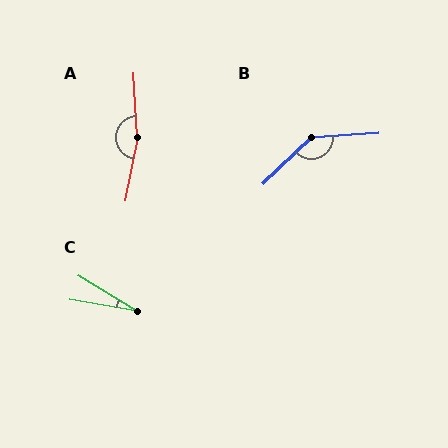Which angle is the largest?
A, at approximately 166 degrees.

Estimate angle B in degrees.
Approximately 140 degrees.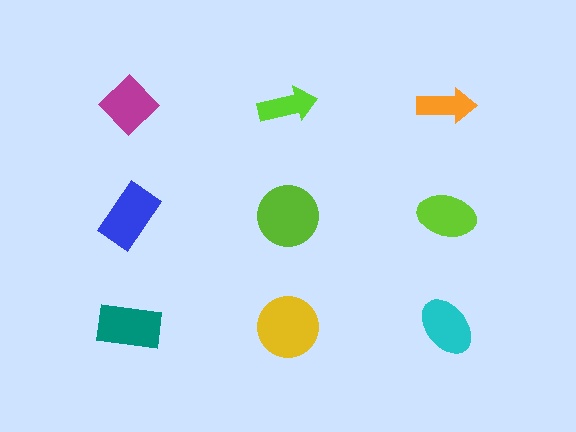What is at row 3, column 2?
A yellow circle.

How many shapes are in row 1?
3 shapes.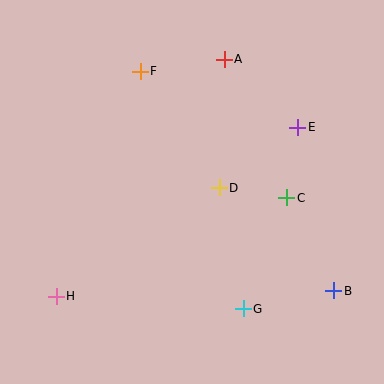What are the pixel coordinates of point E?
Point E is at (298, 127).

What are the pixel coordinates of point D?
Point D is at (219, 188).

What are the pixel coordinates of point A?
Point A is at (224, 59).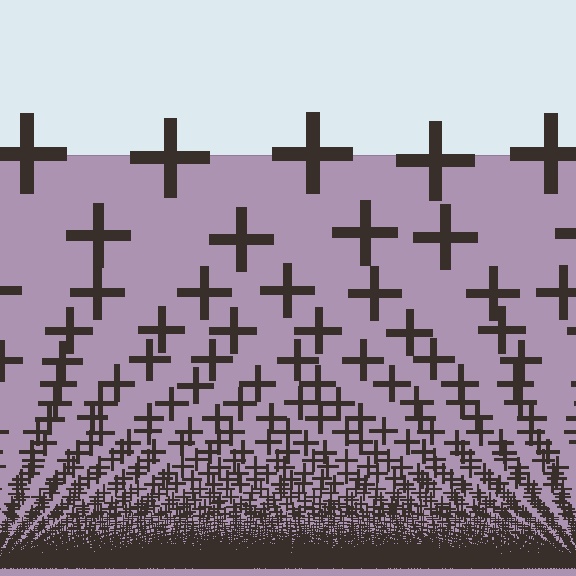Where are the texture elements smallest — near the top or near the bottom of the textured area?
Near the bottom.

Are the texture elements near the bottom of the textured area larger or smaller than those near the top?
Smaller. The gradient is inverted — elements near the bottom are smaller and denser.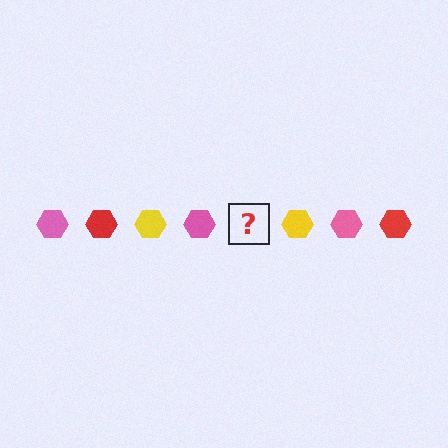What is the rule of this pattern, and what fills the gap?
The rule is that the pattern cycles through pink, red, yellow hexagons. The gap should be filled with a red hexagon.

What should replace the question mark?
The question mark should be replaced with a red hexagon.